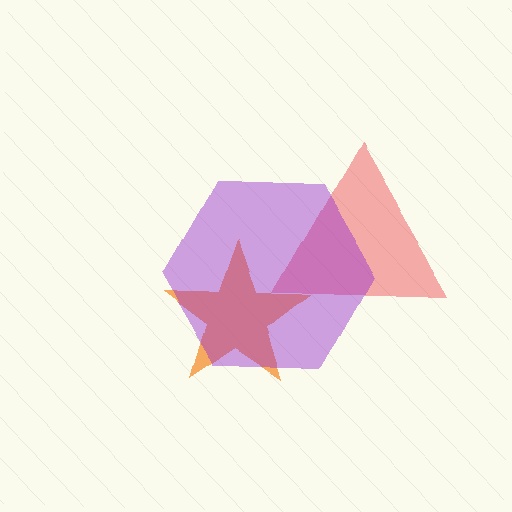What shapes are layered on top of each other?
The layered shapes are: a red triangle, an orange star, a purple hexagon.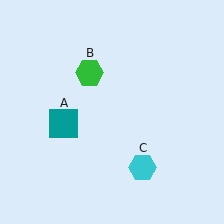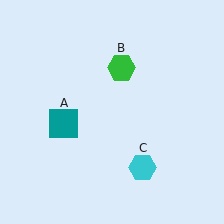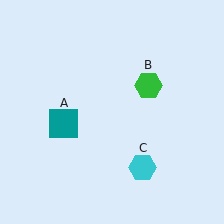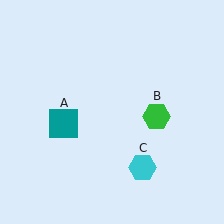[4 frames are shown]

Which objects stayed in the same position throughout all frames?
Teal square (object A) and cyan hexagon (object C) remained stationary.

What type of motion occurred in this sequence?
The green hexagon (object B) rotated clockwise around the center of the scene.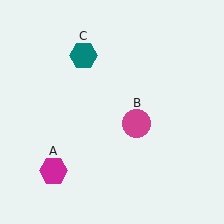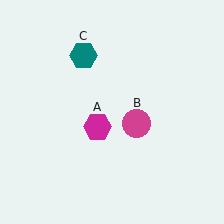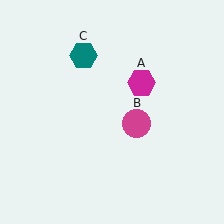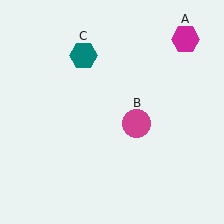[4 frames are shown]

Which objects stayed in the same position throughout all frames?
Magenta circle (object B) and teal hexagon (object C) remained stationary.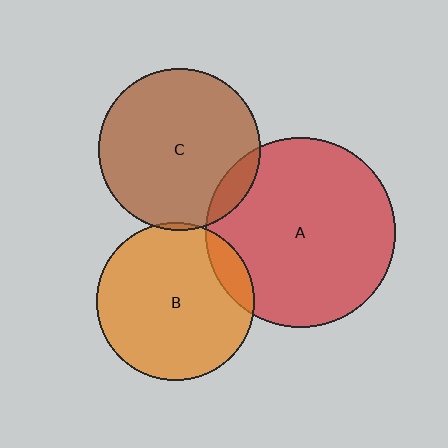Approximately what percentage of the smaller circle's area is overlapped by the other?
Approximately 10%.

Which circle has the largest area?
Circle A (red).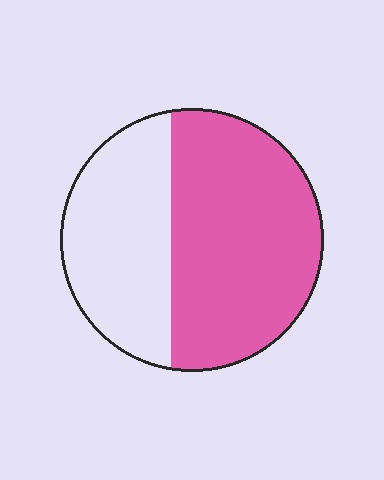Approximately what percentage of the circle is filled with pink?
Approximately 60%.